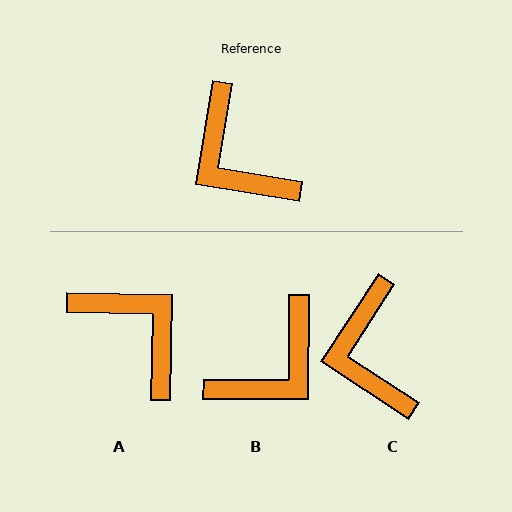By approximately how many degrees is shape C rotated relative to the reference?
Approximately 24 degrees clockwise.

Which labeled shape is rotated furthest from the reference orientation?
A, about 172 degrees away.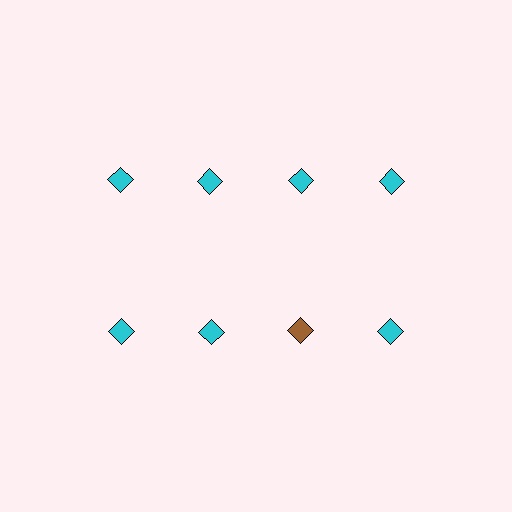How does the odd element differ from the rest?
It has a different color: brown instead of cyan.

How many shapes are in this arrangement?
There are 8 shapes arranged in a grid pattern.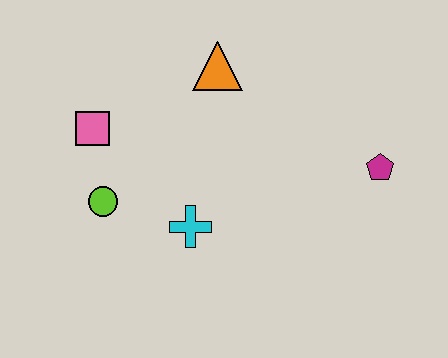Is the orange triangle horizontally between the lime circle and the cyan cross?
No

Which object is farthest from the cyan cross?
The magenta pentagon is farthest from the cyan cross.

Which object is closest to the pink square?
The lime circle is closest to the pink square.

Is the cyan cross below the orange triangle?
Yes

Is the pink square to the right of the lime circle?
No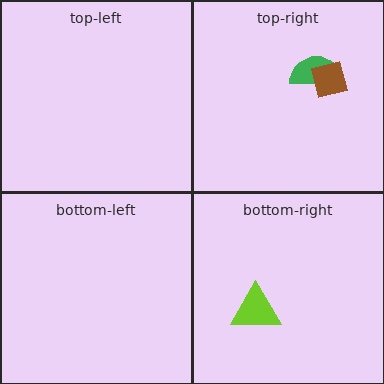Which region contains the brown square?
The top-right region.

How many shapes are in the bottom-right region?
1.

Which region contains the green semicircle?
The top-right region.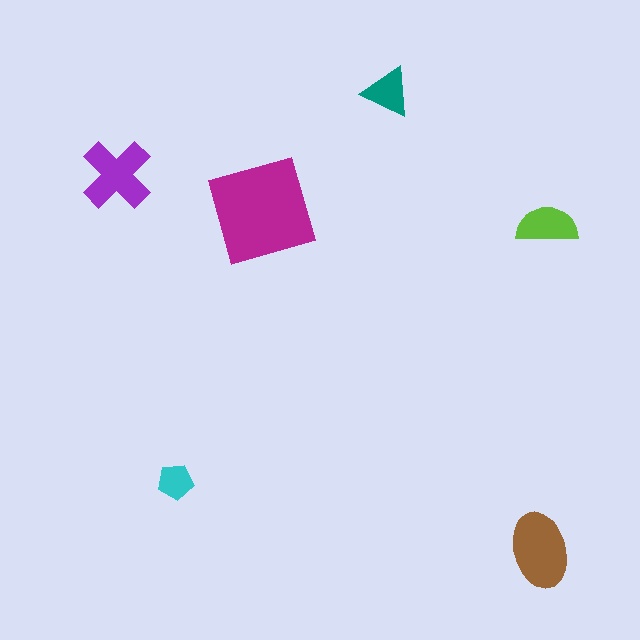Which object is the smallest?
The cyan pentagon.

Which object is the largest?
The magenta square.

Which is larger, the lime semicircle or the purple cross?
The purple cross.